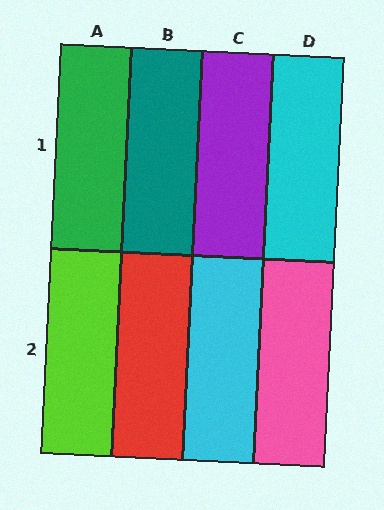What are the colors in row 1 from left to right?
Green, teal, purple, cyan.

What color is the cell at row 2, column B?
Red.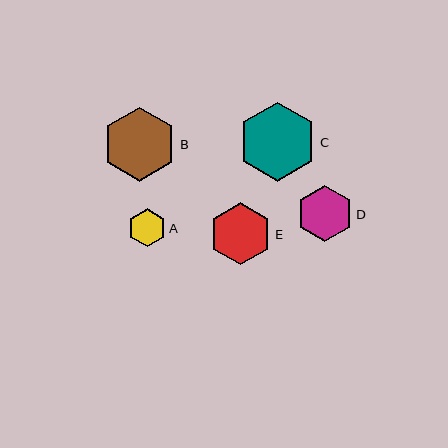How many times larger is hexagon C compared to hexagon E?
Hexagon C is approximately 1.3 times the size of hexagon E.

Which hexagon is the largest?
Hexagon C is the largest with a size of approximately 79 pixels.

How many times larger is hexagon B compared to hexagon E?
Hexagon B is approximately 1.2 times the size of hexagon E.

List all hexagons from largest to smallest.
From largest to smallest: C, B, E, D, A.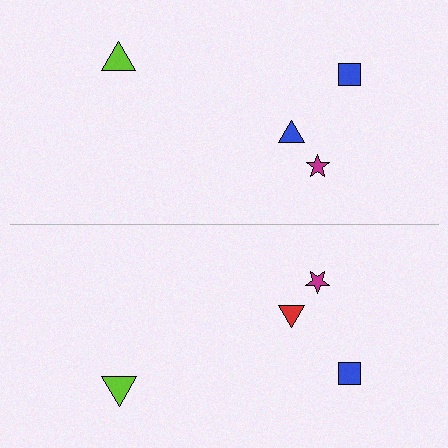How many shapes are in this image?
There are 8 shapes in this image.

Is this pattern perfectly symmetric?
No, the pattern is not perfectly symmetric. The red triangle on the bottom side breaks the symmetry — its mirror counterpart is blue.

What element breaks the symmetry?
The red triangle on the bottom side breaks the symmetry — its mirror counterpart is blue.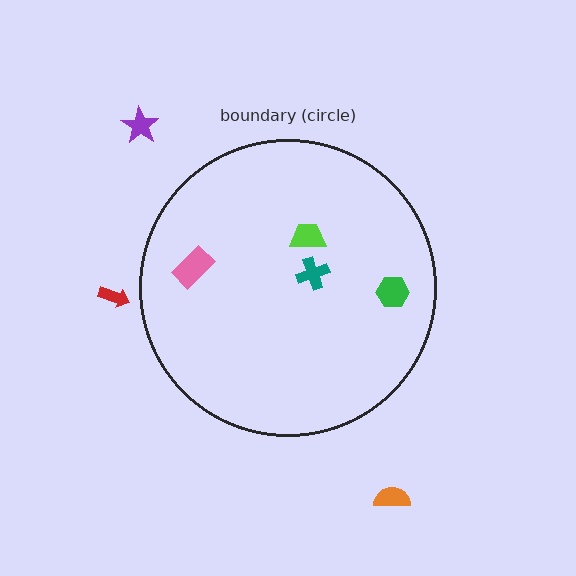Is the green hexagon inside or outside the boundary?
Inside.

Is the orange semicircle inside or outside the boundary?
Outside.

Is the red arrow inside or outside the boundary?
Outside.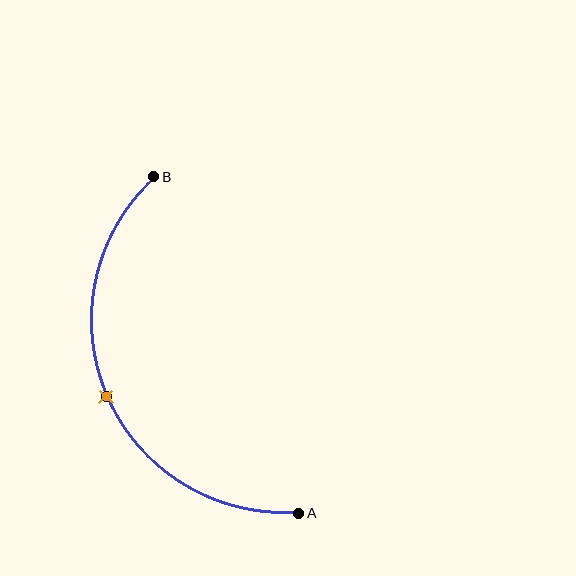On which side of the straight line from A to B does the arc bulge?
The arc bulges to the left of the straight line connecting A and B.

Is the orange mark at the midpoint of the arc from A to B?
Yes. The orange mark lies on the arc at equal arc-length from both A and B — it is the arc midpoint.